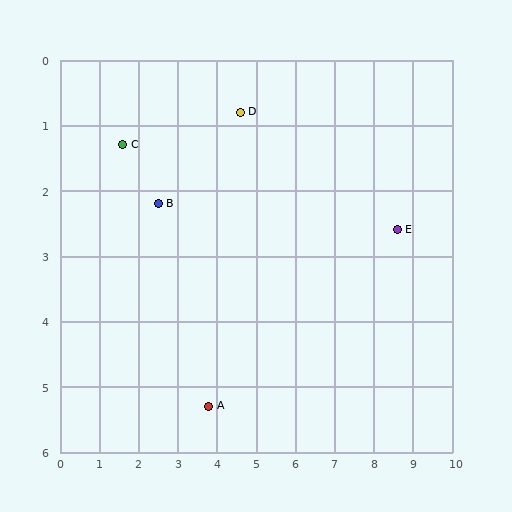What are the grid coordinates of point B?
Point B is at approximately (2.5, 2.2).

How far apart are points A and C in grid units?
Points A and C are about 4.6 grid units apart.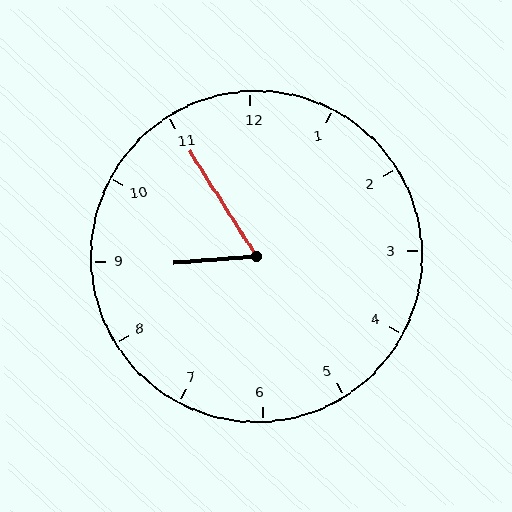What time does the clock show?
8:55.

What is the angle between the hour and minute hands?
Approximately 62 degrees.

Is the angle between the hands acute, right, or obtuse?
It is acute.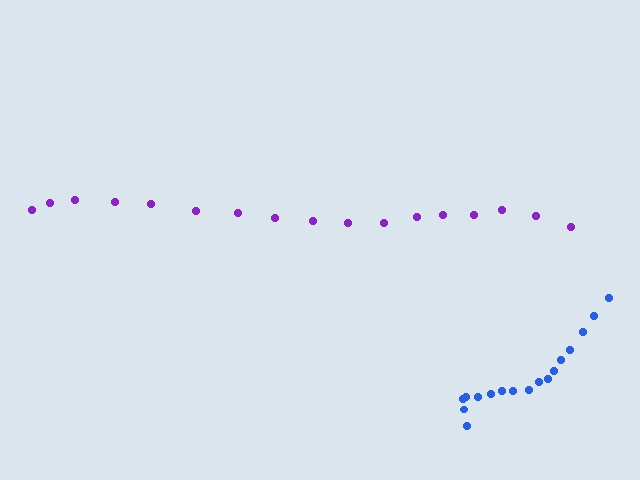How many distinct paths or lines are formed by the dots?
There are 2 distinct paths.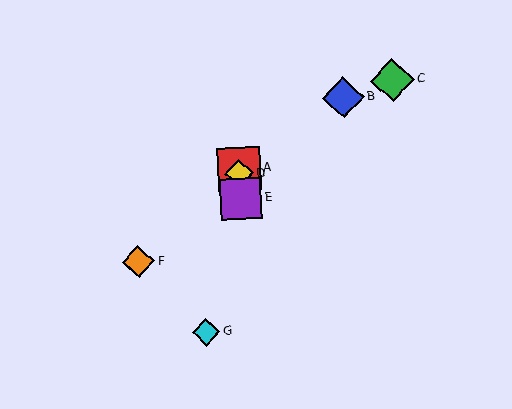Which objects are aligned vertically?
Objects A, D, E are aligned vertically.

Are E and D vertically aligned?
Yes, both are at x≈241.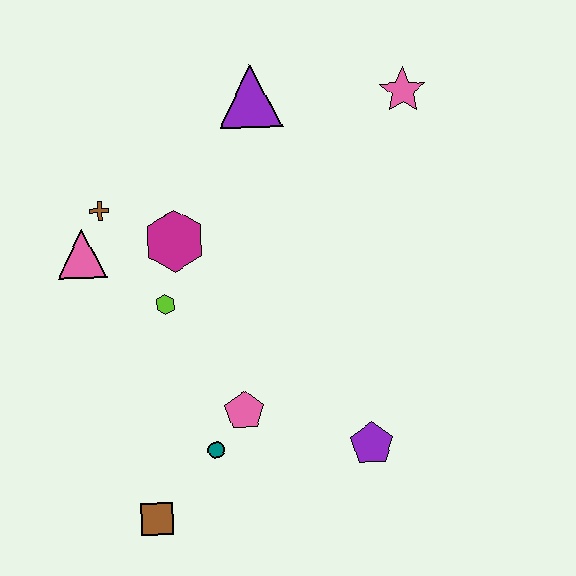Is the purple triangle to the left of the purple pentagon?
Yes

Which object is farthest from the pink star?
The brown square is farthest from the pink star.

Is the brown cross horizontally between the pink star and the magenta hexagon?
No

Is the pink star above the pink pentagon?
Yes